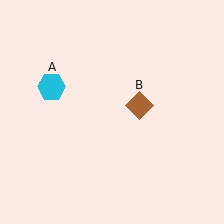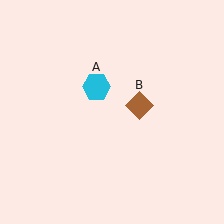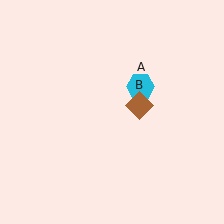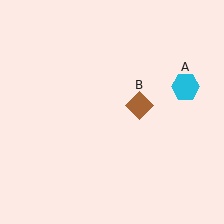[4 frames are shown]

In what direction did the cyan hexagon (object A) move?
The cyan hexagon (object A) moved right.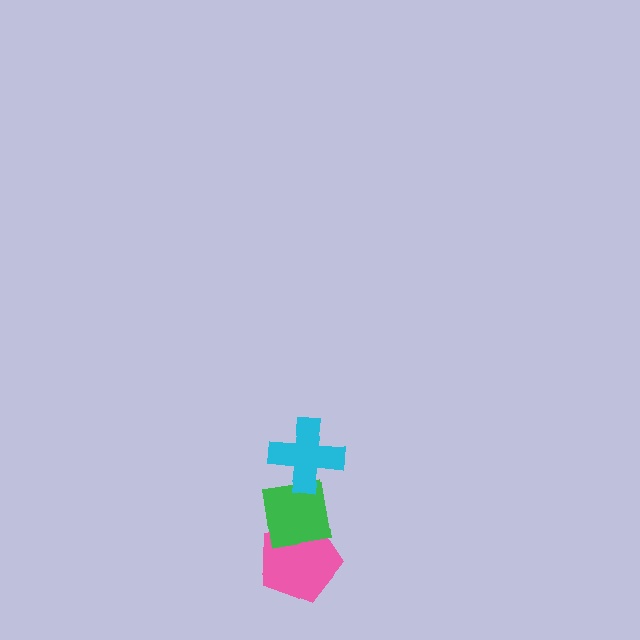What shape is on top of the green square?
The cyan cross is on top of the green square.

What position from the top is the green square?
The green square is 2nd from the top.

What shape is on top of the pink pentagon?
The green square is on top of the pink pentagon.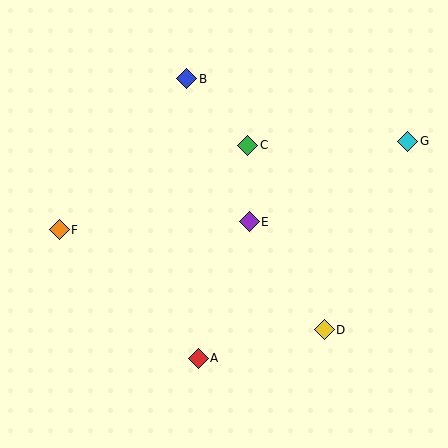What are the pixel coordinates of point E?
Point E is at (249, 222).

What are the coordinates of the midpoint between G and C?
The midpoint between G and C is at (328, 143).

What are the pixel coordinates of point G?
Point G is at (408, 141).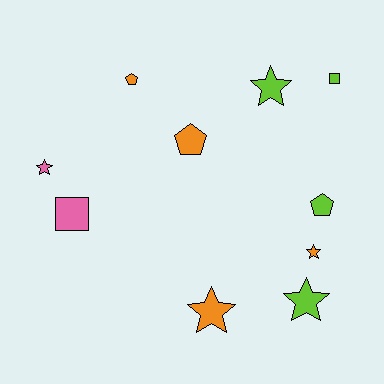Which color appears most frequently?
Orange, with 4 objects.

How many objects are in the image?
There are 10 objects.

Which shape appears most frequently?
Star, with 5 objects.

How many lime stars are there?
There are 2 lime stars.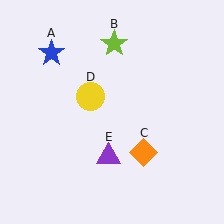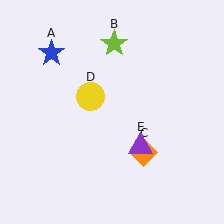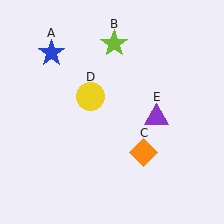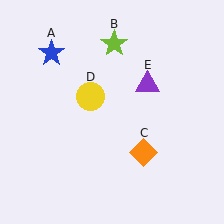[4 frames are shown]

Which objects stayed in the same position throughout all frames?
Blue star (object A) and lime star (object B) and orange diamond (object C) and yellow circle (object D) remained stationary.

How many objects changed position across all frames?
1 object changed position: purple triangle (object E).